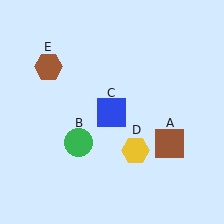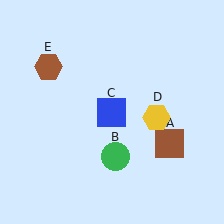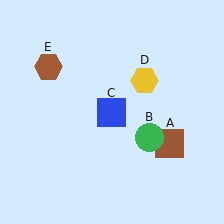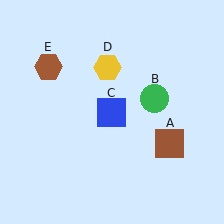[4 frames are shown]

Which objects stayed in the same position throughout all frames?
Brown square (object A) and blue square (object C) and brown hexagon (object E) remained stationary.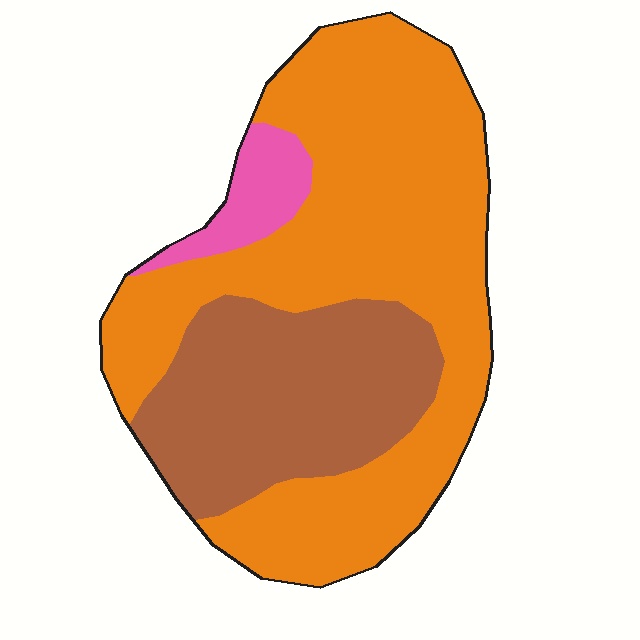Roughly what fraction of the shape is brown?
Brown takes up about one third (1/3) of the shape.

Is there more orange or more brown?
Orange.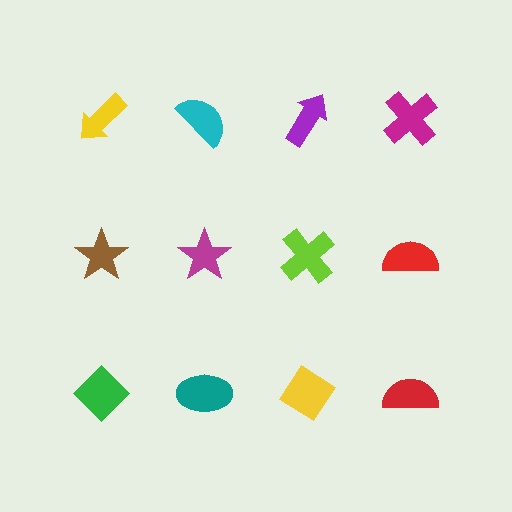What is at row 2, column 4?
A red semicircle.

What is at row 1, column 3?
A purple arrow.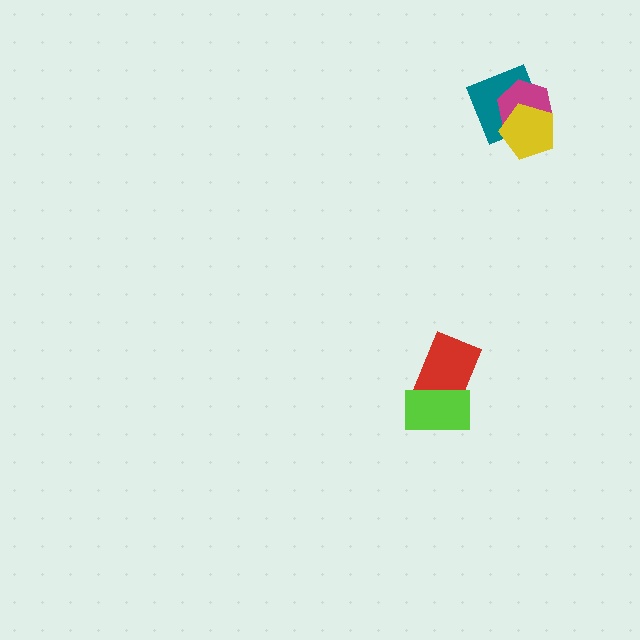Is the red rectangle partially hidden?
Yes, it is partially covered by another shape.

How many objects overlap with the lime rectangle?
1 object overlaps with the lime rectangle.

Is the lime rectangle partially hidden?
No, no other shape covers it.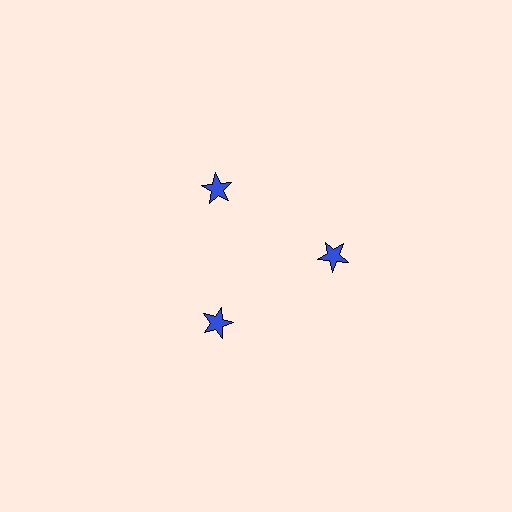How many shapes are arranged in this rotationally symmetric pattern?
There are 3 shapes, arranged in 3 groups of 1.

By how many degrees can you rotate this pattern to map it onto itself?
The pattern maps onto itself every 120 degrees of rotation.